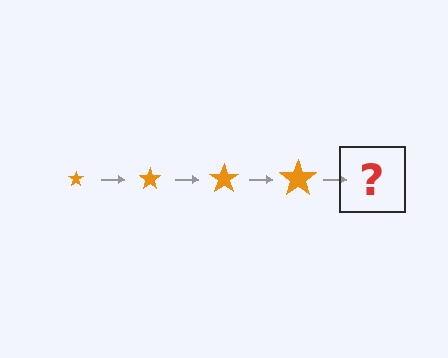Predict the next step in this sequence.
The next step is an orange star, larger than the previous one.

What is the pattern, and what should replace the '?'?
The pattern is that the star gets progressively larger each step. The '?' should be an orange star, larger than the previous one.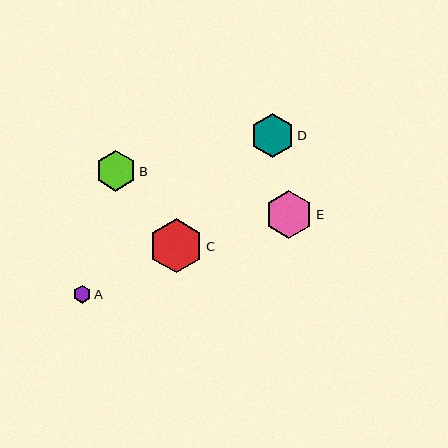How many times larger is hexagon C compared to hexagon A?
Hexagon C is approximately 3.0 times the size of hexagon A.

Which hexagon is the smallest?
Hexagon A is the smallest with a size of approximately 18 pixels.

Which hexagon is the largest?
Hexagon C is the largest with a size of approximately 53 pixels.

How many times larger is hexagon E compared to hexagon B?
Hexagon E is approximately 1.2 times the size of hexagon B.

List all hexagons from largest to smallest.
From largest to smallest: C, E, D, B, A.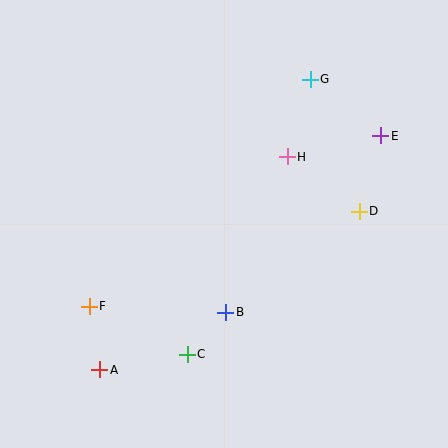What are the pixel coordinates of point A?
Point A is at (100, 370).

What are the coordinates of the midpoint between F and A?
The midpoint between F and A is at (94, 338).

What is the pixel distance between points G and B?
The distance between G and B is 248 pixels.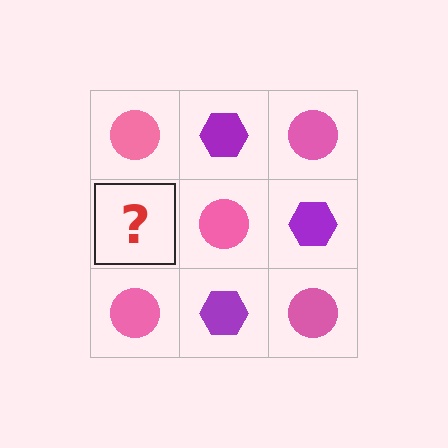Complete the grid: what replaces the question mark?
The question mark should be replaced with a purple hexagon.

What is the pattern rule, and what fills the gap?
The rule is that it alternates pink circle and purple hexagon in a checkerboard pattern. The gap should be filled with a purple hexagon.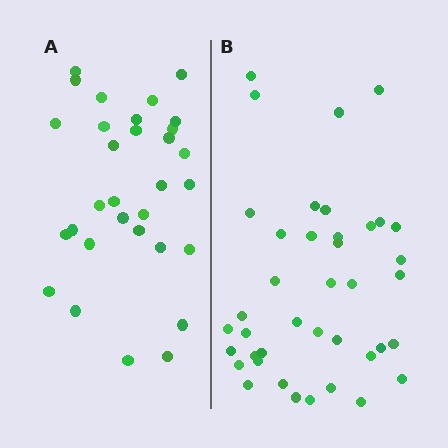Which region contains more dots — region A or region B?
Region B (the right region) has more dots.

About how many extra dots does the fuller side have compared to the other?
Region B has roughly 8 or so more dots than region A.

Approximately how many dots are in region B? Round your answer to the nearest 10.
About 40 dots.